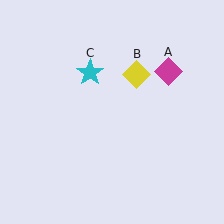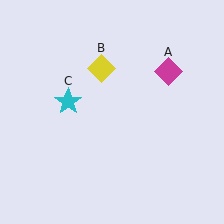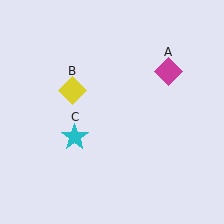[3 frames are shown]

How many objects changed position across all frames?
2 objects changed position: yellow diamond (object B), cyan star (object C).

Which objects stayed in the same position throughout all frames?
Magenta diamond (object A) remained stationary.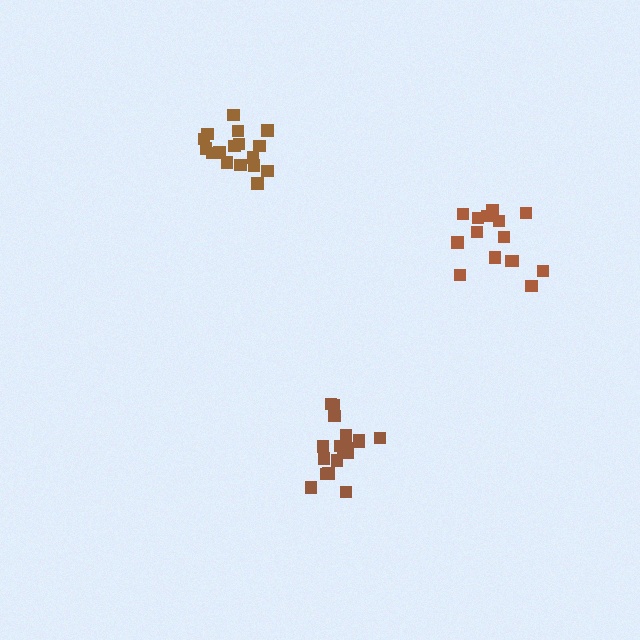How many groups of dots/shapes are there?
There are 3 groups.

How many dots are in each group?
Group 1: 17 dots, Group 2: 18 dots, Group 3: 15 dots (50 total).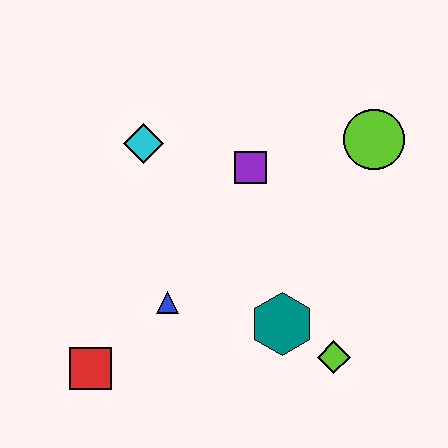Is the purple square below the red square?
No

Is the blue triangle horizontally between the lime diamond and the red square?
Yes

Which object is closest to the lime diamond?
The teal hexagon is closest to the lime diamond.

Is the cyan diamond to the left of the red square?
No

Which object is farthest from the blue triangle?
The lime circle is farthest from the blue triangle.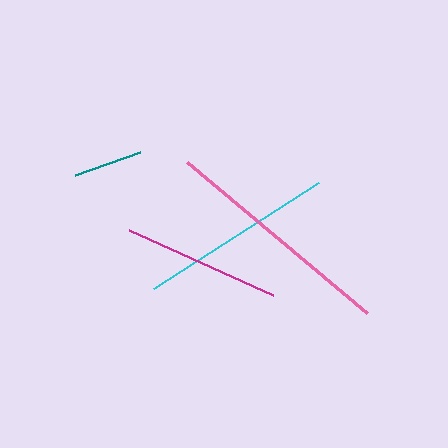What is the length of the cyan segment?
The cyan segment is approximately 196 pixels long.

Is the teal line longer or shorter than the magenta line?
The magenta line is longer than the teal line.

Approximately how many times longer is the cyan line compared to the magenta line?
The cyan line is approximately 1.2 times the length of the magenta line.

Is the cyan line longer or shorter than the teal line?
The cyan line is longer than the teal line.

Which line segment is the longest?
The pink line is the longest at approximately 235 pixels.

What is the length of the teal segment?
The teal segment is approximately 69 pixels long.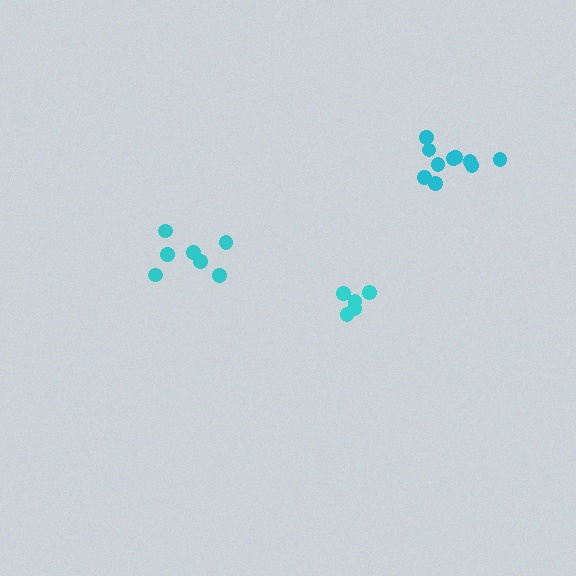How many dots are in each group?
Group 1: 5 dots, Group 2: 7 dots, Group 3: 10 dots (22 total).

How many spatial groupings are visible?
There are 3 spatial groupings.